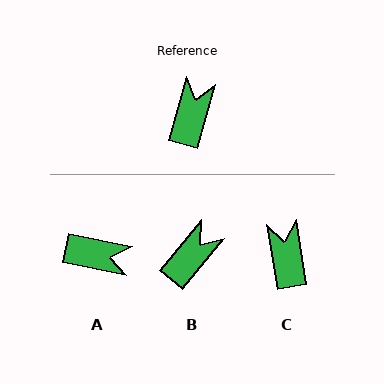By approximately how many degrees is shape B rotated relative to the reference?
Approximately 24 degrees clockwise.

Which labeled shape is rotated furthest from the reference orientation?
A, about 86 degrees away.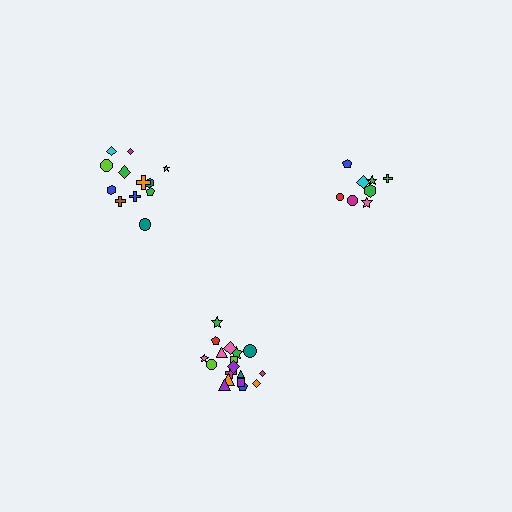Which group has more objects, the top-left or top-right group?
The top-left group.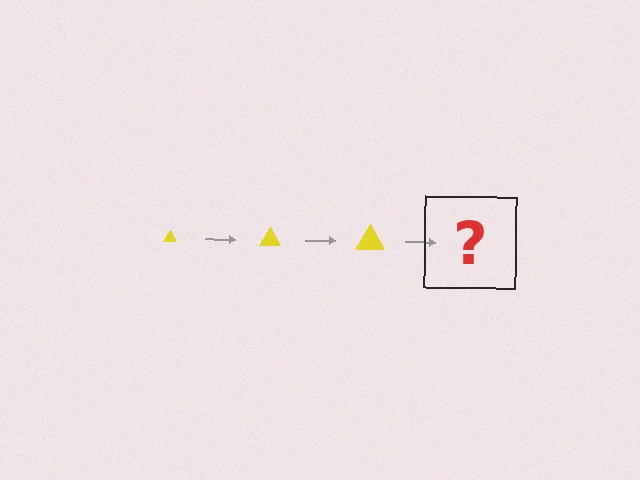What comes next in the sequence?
The next element should be a yellow triangle, larger than the previous one.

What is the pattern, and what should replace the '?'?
The pattern is that the triangle gets progressively larger each step. The '?' should be a yellow triangle, larger than the previous one.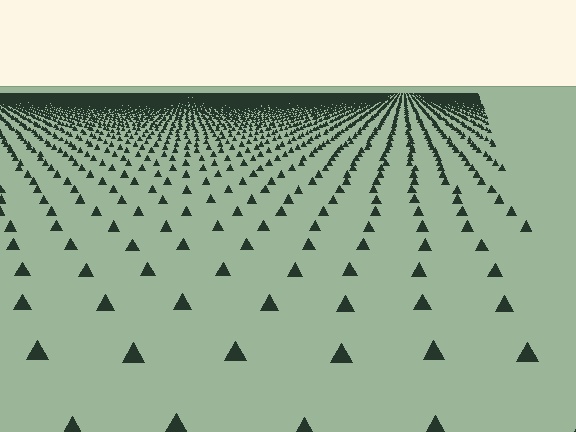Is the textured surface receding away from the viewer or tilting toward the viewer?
The surface is receding away from the viewer. Texture elements get smaller and denser toward the top.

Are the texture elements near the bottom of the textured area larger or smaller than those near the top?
Larger. Near the bottom, elements are closer to the viewer and appear at a bigger on-screen size.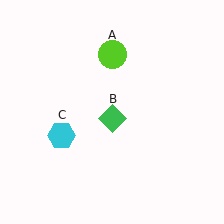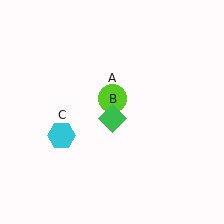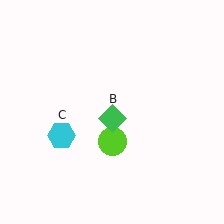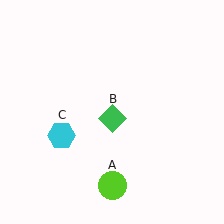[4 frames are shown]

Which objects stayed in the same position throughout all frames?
Green diamond (object B) and cyan hexagon (object C) remained stationary.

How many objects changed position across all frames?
1 object changed position: lime circle (object A).